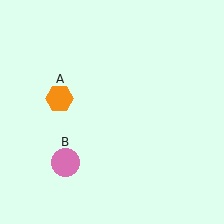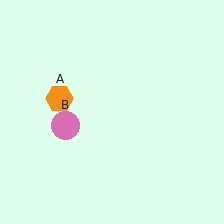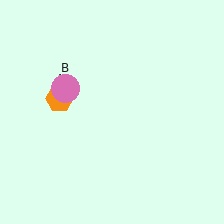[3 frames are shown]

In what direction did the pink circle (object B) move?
The pink circle (object B) moved up.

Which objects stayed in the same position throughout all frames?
Orange hexagon (object A) remained stationary.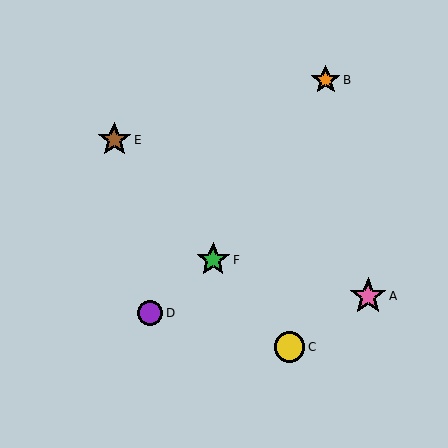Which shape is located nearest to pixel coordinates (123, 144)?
The brown star (labeled E) at (114, 140) is nearest to that location.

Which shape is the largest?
The pink star (labeled A) is the largest.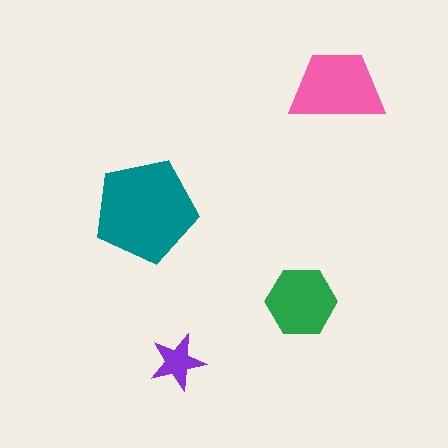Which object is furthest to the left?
The teal pentagon is leftmost.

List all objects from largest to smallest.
The teal pentagon, the pink trapezoid, the green hexagon, the purple star.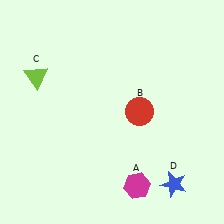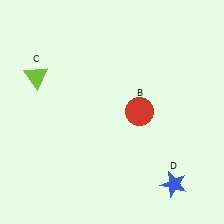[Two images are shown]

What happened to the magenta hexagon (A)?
The magenta hexagon (A) was removed in Image 2. It was in the bottom-right area of Image 1.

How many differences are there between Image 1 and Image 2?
There is 1 difference between the two images.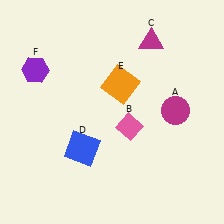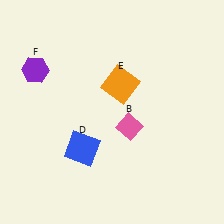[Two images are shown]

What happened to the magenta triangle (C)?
The magenta triangle (C) was removed in Image 2. It was in the top-right area of Image 1.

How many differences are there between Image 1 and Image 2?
There are 2 differences between the two images.